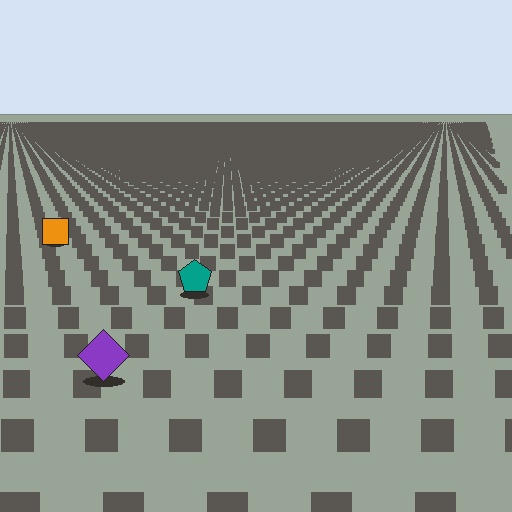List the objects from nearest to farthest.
From nearest to farthest: the purple diamond, the teal pentagon, the orange square.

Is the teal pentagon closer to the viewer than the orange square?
Yes. The teal pentagon is closer — you can tell from the texture gradient: the ground texture is coarser near it.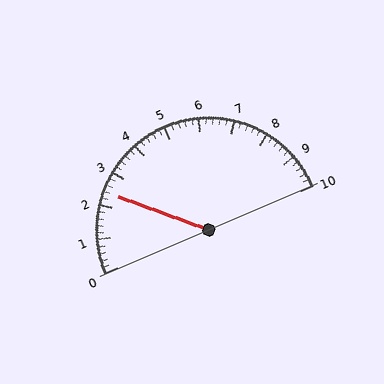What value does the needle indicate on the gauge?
The needle indicates approximately 2.4.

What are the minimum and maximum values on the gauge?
The gauge ranges from 0 to 10.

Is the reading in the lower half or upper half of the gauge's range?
The reading is in the lower half of the range (0 to 10).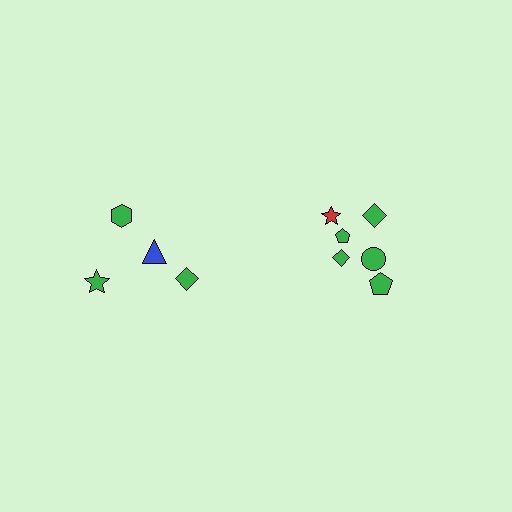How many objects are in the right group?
There are 6 objects.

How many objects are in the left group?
There are 4 objects.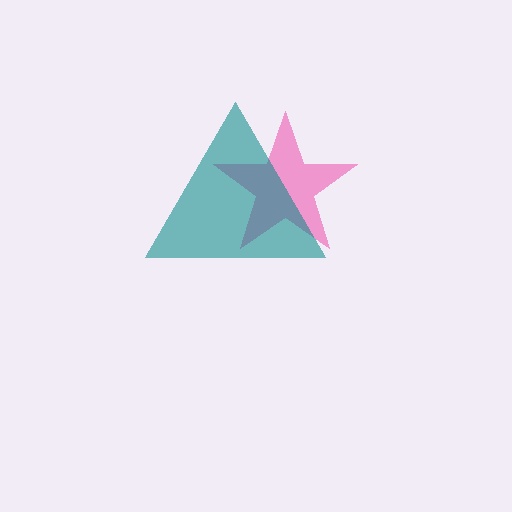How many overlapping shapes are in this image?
There are 2 overlapping shapes in the image.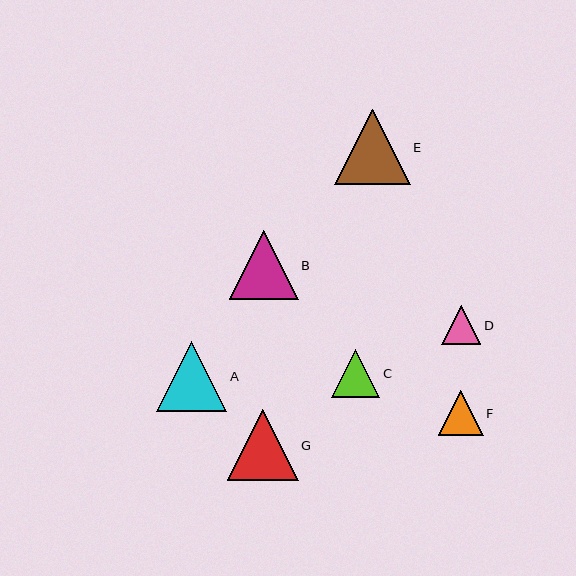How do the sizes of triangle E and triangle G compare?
Triangle E and triangle G are approximately the same size.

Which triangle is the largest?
Triangle E is the largest with a size of approximately 76 pixels.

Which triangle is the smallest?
Triangle D is the smallest with a size of approximately 39 pixels.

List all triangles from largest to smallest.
From largest to smallest: E, G, A, B, C, F, D.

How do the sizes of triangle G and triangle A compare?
Triangle G and triangle A are approximately the same size.